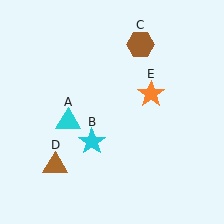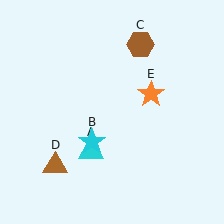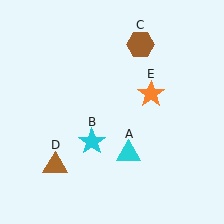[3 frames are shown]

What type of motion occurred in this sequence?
The cyan triangle (object A) rotated counterclockwise around the center of the scene.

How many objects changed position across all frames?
1 object changed position: cyan triangle (object A).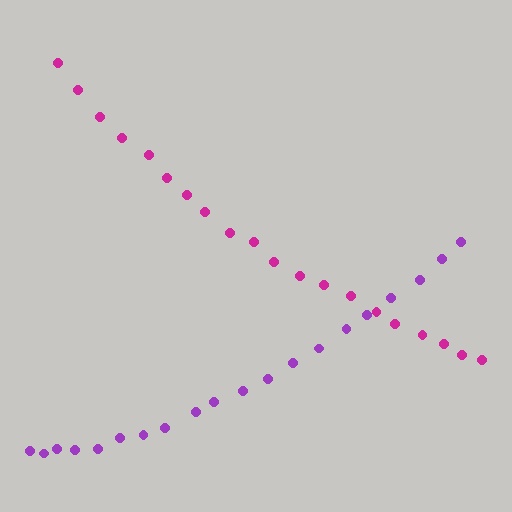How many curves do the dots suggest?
There are 2 distinct paths.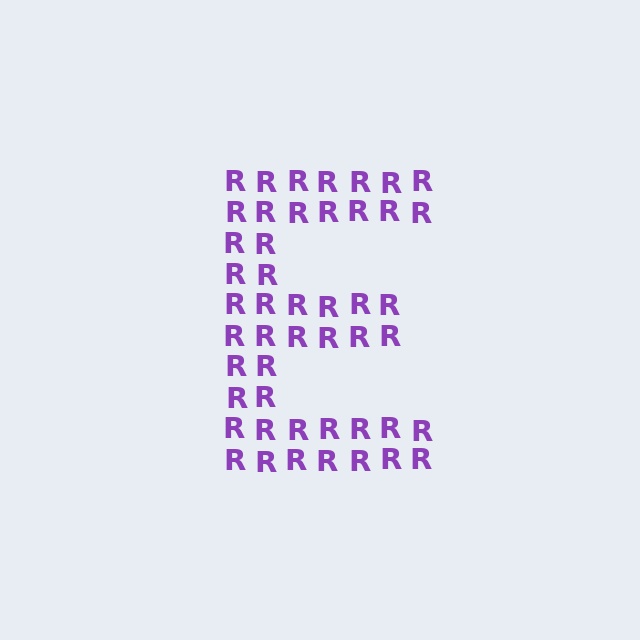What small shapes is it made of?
It is made of small letter R's.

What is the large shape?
The large shape is the letter E.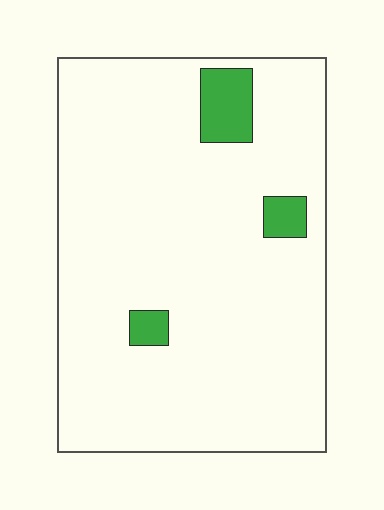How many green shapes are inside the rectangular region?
3.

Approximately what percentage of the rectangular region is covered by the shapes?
Approximately 5%.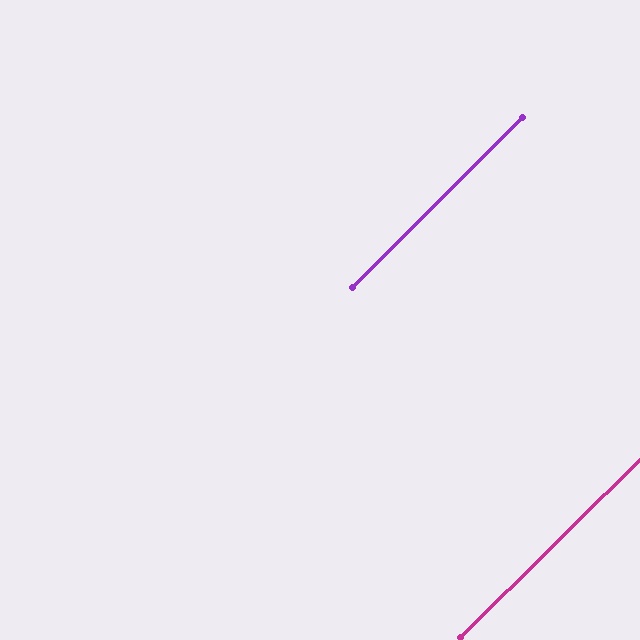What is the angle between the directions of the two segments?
Approximately 0 degrees.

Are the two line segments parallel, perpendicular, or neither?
Parallel — their directions differ by only 0.3°.